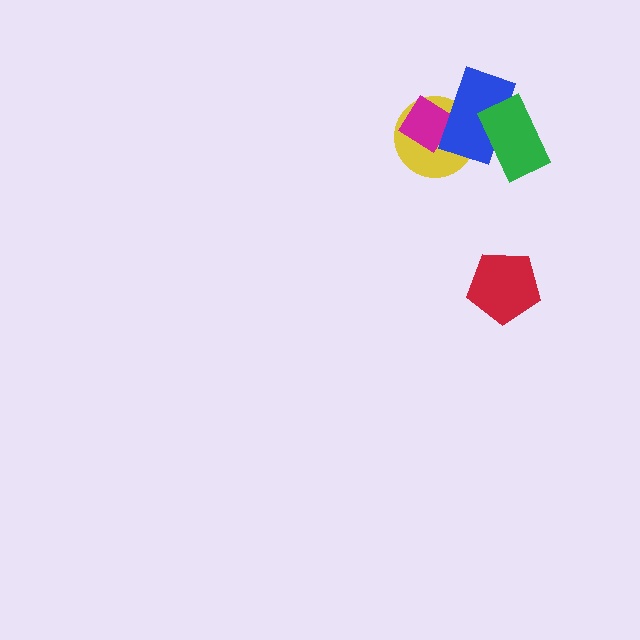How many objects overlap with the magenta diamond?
2 objects overlap with the magenta diamond.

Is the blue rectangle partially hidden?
Yes, it is partially covered by another shape.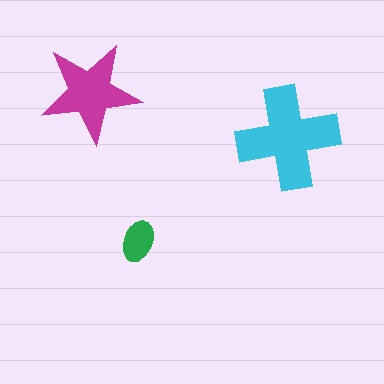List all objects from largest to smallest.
The cyan cross, the magenta star, the green ellipse.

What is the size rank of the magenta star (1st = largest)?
2nd.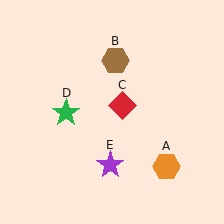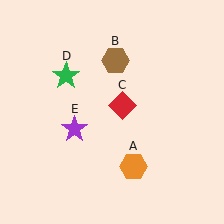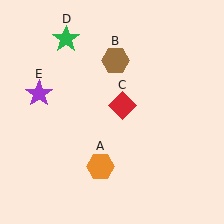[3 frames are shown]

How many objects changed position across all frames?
3 objects changed position: orange hexagon (object A), green star (object D), purple star (object E).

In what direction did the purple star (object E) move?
The purple star (object E) moved up and to the left.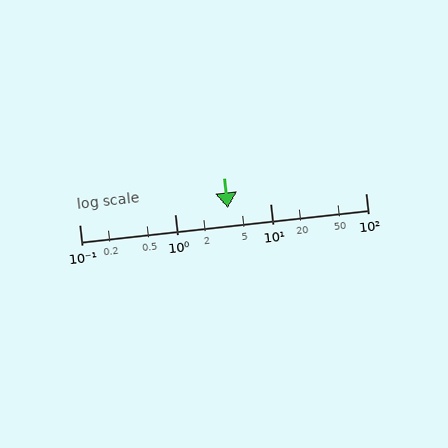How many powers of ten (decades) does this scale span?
The scale spans 3 decades, from 0.1 to 100.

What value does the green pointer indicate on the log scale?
The pointer indicates approximately 3.6.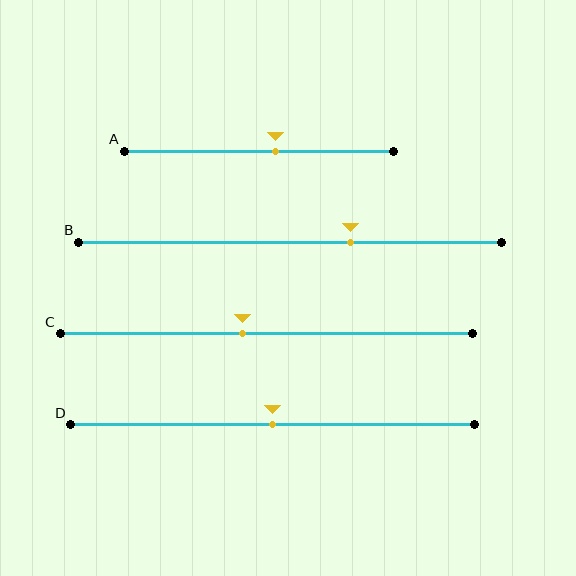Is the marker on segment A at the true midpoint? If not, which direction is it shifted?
No, the marker on segment A is shifted to the right by about 6% of the segment length.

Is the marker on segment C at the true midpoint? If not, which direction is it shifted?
No, the marker on segment C is shifted to the left by about 6% of the segment length.